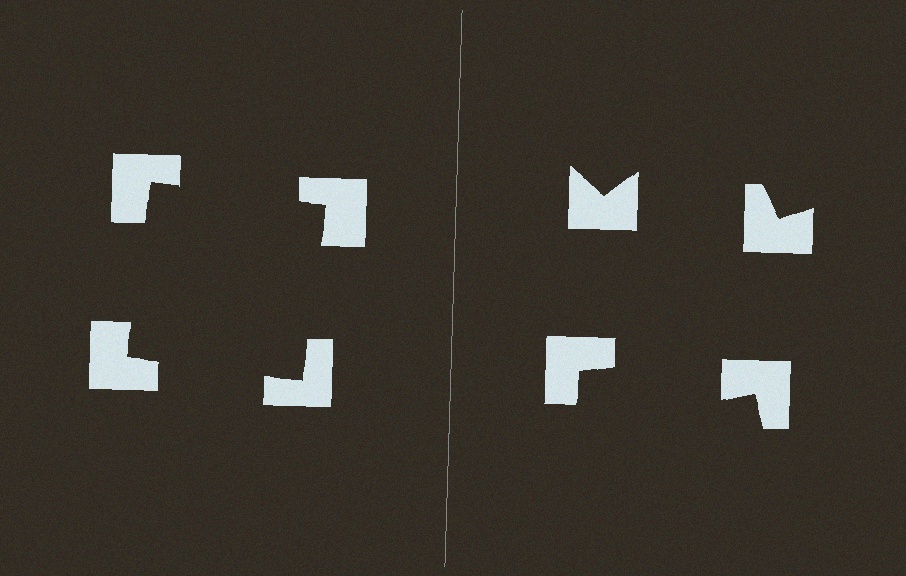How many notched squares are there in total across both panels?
8 — 4 on each side.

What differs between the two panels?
The notched squares are positioned identically on both sides; only the wedge orientations differ. On the left they align to a square; on the right they are misaligned.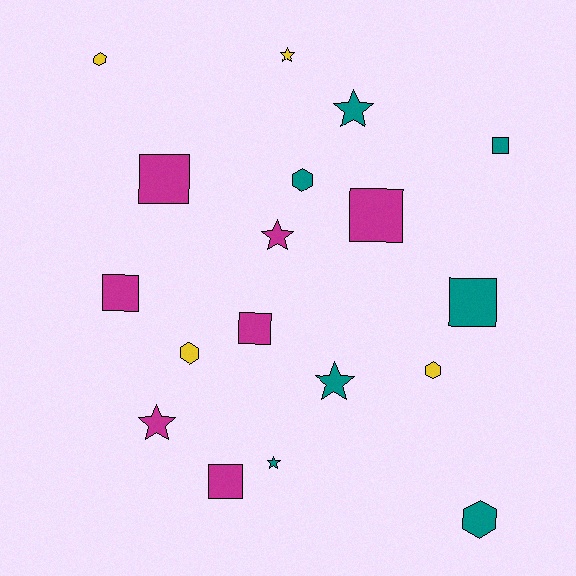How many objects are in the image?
There are 18 objects.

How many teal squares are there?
There are 2 teal squares.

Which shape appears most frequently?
Square, with 7 objects.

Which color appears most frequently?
Teal, with 7 objects.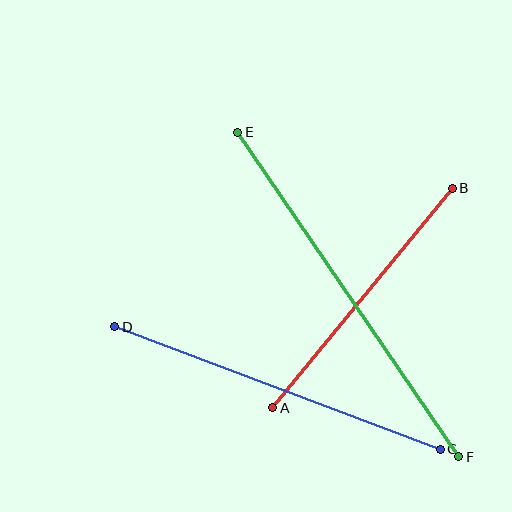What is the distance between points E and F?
The distance is approximately 393 pixels.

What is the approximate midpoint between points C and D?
The midpoint is at approximately (278, 388) pixels.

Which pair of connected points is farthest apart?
Points E and F are farthest apart.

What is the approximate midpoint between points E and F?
The midpoint is at approximately (348, 294) pixels.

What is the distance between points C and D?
The distance is approximately 348 pixels.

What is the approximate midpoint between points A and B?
The midpoint is at approximately (363, 298) pixels.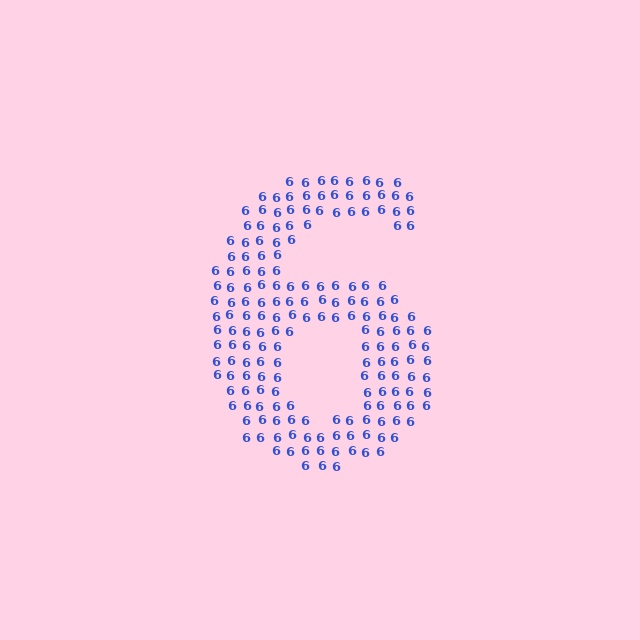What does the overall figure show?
The overall figure shows the digit 6.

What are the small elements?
The small elements are digit 6's.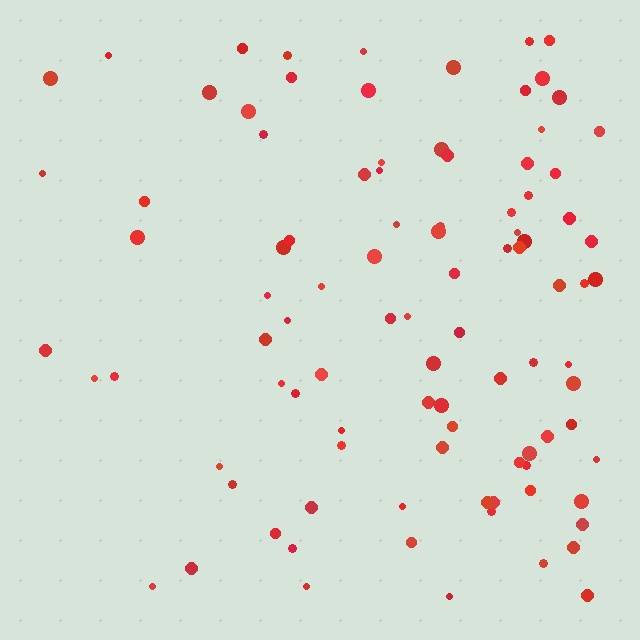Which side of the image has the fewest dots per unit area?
The left.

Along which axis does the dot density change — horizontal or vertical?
Horizontal.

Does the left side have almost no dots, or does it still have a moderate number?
Still a moderate number, just noticeably fewer than the right.